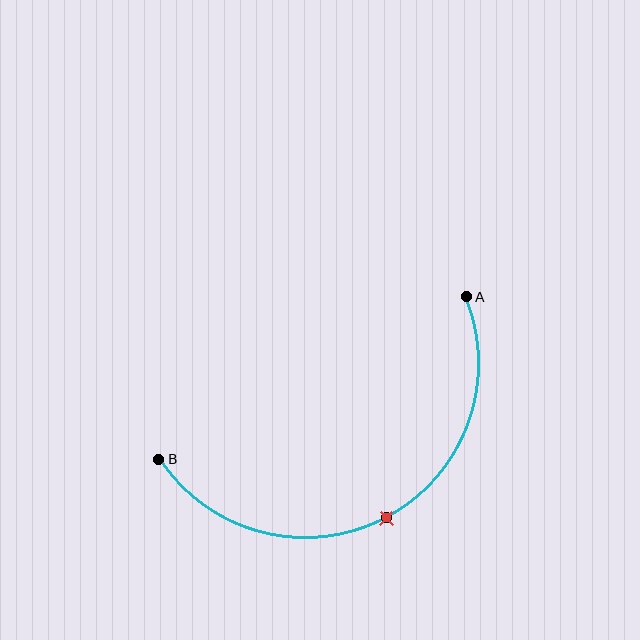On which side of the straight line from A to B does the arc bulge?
The arc bulges below the straight line connecting A and B.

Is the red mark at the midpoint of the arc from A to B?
Yes. The red mark lies on the arc at equal arc-length from both A and B — it is the arc midpoint.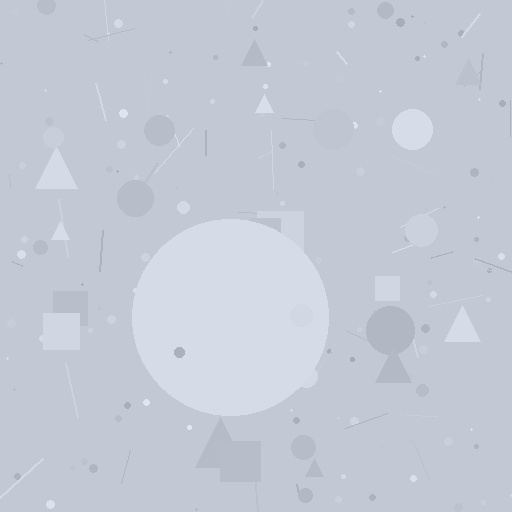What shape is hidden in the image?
A circle is hidden in the image.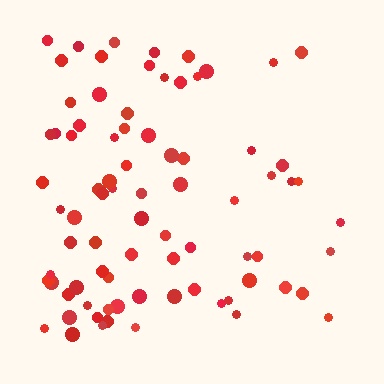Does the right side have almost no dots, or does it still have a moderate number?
Still a moderate number, just noticeably fewer than the left.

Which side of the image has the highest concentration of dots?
The left.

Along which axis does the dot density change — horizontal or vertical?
Horizontal.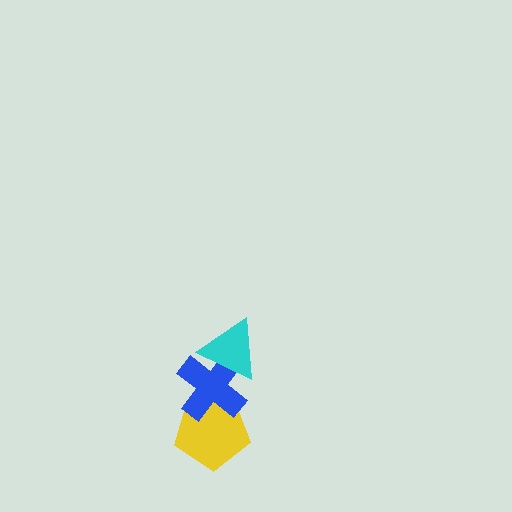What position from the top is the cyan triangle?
The cyan triangle is 1st from the top.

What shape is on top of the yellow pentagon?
The blue cross is on top of the yellow pentagon.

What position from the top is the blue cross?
The blue cross is 2nd from the top.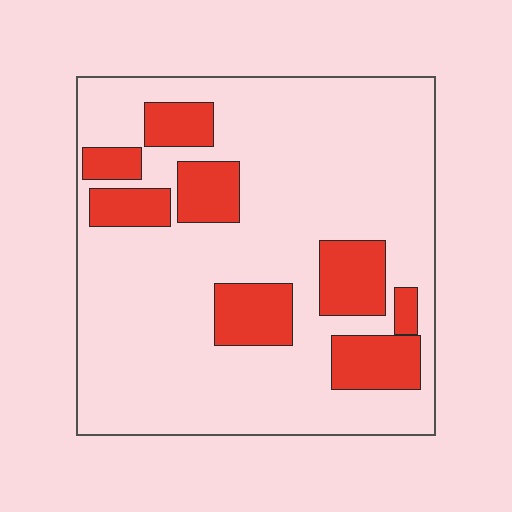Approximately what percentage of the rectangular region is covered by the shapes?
Approximately 20%.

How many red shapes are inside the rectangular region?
8.